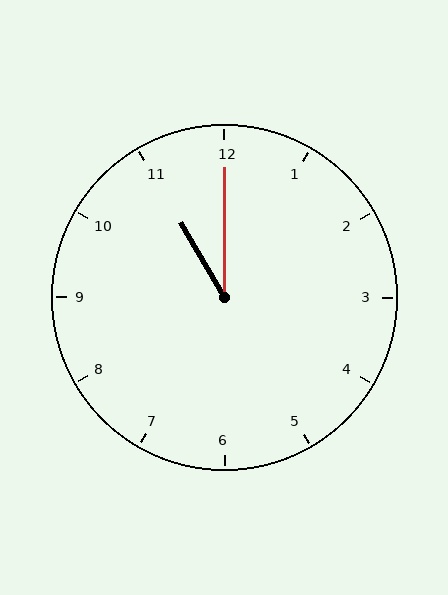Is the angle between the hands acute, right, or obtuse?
It is acute.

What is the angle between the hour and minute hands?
Approximately 30 degrees.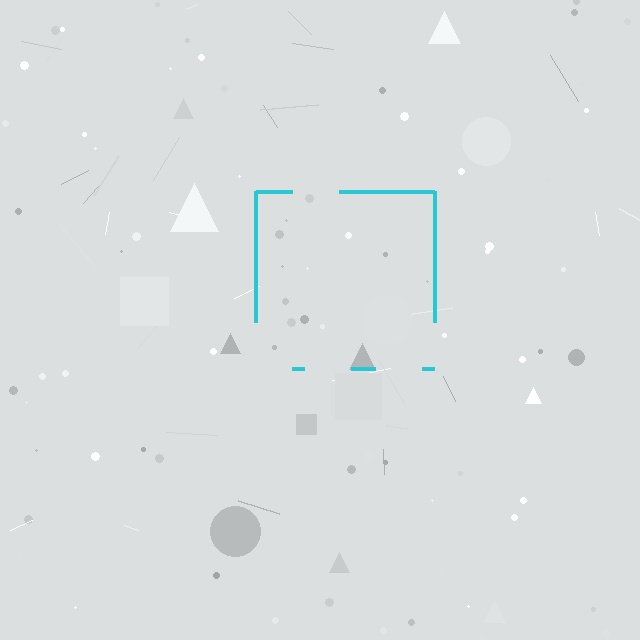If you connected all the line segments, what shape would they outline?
They would outline a square.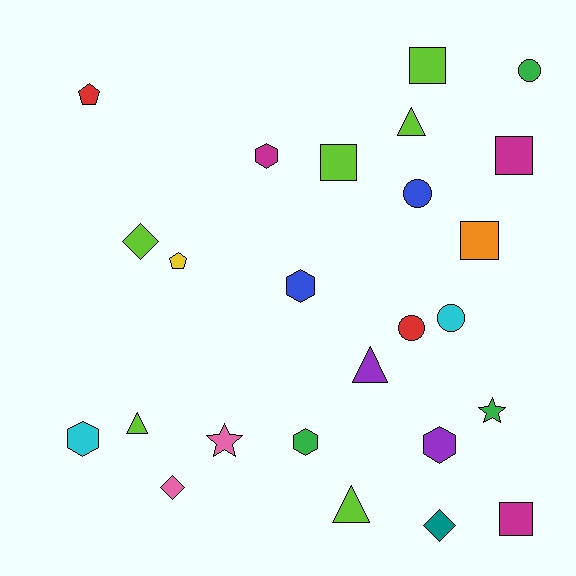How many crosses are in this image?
There are no crosses.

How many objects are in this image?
There are 25 objects.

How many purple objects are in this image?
There are 2 purple objects.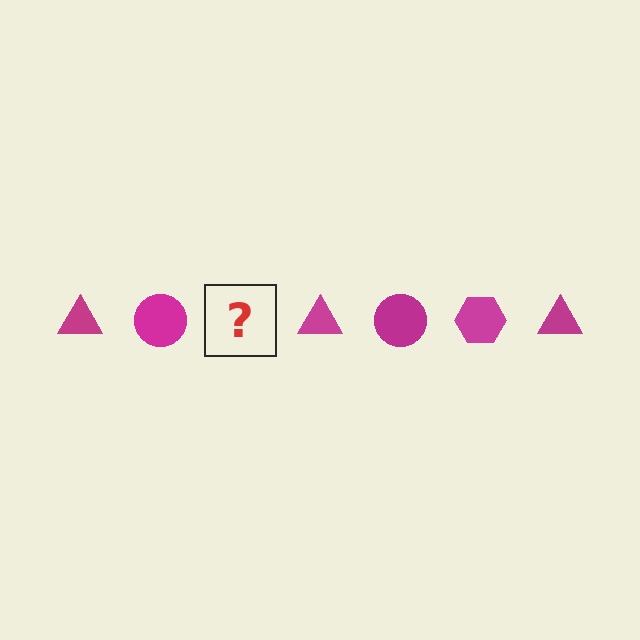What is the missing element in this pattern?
The missing element is a magenta hexagon.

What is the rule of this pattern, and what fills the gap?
The rule is that the pattern cycles through triangle, circle, hexagon shapes in magenta. The gap should be filled with a magenta hexagon.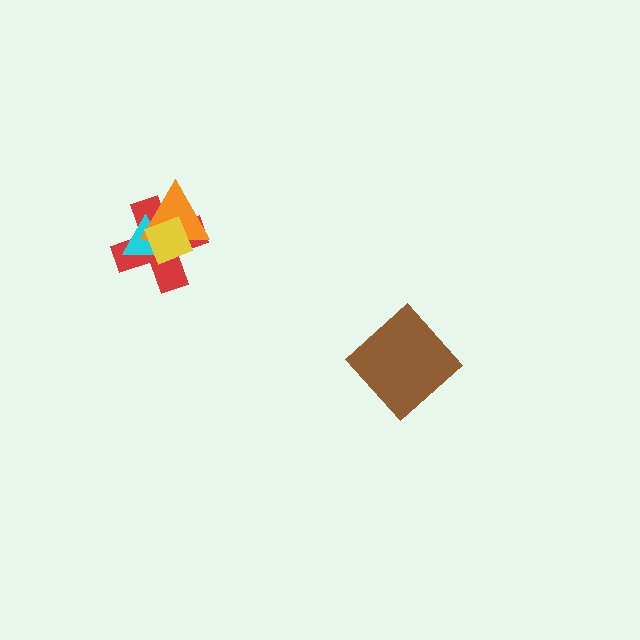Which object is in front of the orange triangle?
The yellow diamond is in front of the orange triangle.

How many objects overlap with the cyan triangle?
3 objects overlap with the cyan triangle.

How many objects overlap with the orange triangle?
3 objects overlap with the orange triangle.